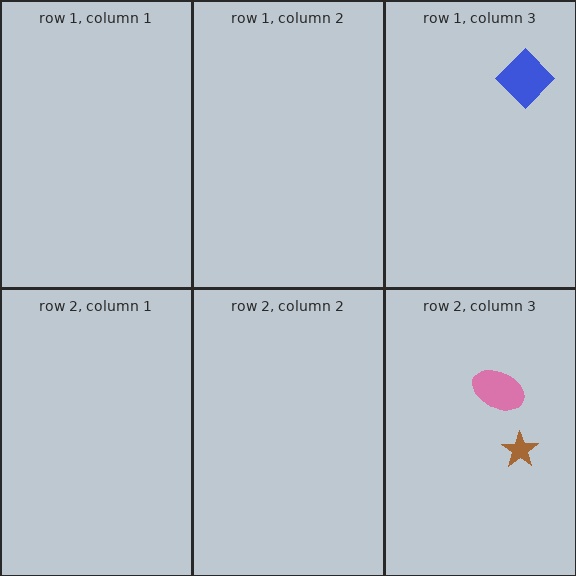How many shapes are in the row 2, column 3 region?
2.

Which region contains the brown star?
The row 2, column 3 region.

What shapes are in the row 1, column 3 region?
The blue diamond.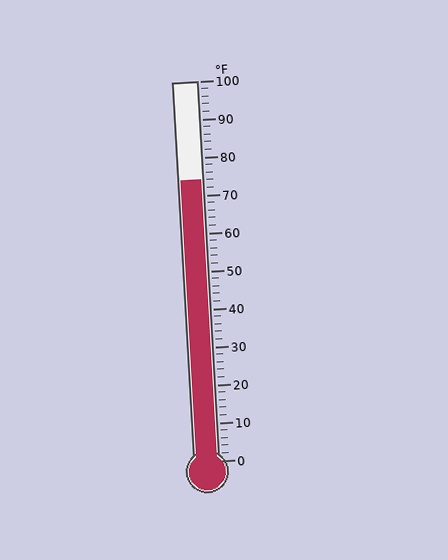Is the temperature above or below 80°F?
The temperature is below 80°F.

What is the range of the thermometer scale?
The thermometer scale ranges from 0°F to 100°F.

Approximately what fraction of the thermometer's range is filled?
The thermometer is filled to approximately 75% of its range.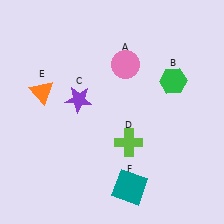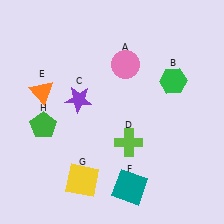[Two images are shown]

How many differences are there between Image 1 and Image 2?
There are 2 differences between the two images.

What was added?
A yellow square (G), a green pentagon (H) were added in Image 2.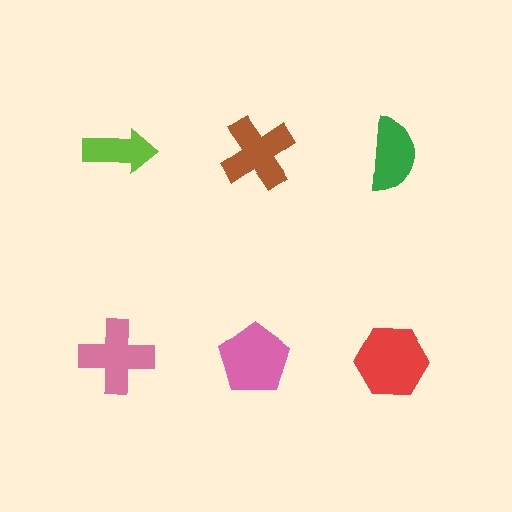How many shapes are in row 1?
3 shapes.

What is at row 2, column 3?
A red hexagon.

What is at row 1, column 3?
A green semicircle.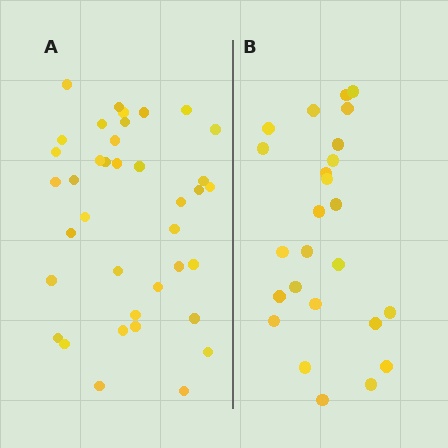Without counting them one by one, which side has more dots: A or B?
Region A (the left region) has more dots.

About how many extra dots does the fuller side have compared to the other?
Region A has approximately 15 more dots than region B.